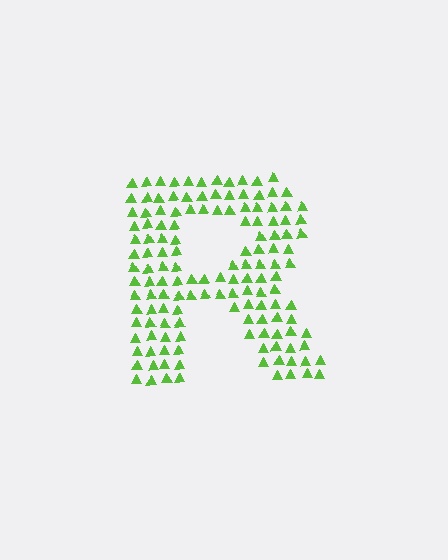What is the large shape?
The large shape is the letter R.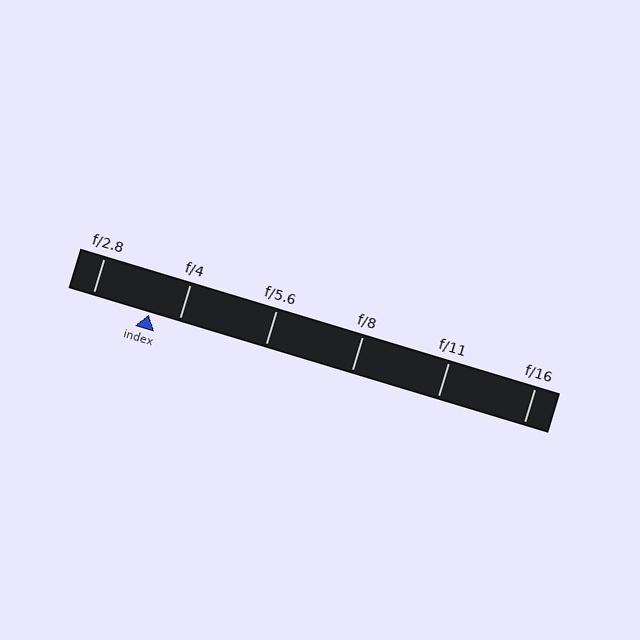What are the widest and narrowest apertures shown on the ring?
The widest aperture shown is f/2.8 and the narrowest is f/16.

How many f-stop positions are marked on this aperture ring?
There are 6 f-stop positions marked.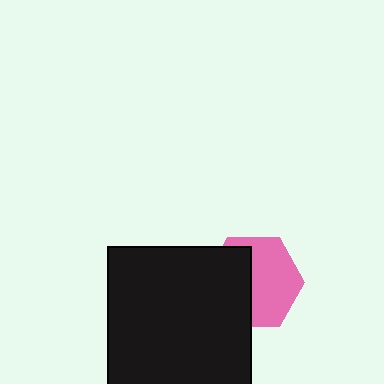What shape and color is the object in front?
The object in front is a black square.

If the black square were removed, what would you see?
You would see the complete pink hexagon.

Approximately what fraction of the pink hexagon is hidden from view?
Roughly 44% of the pink hexagon is hidden behind the black square.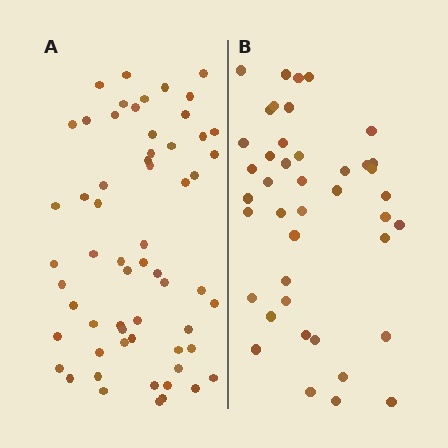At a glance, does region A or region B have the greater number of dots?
Region A (the left region) has more dots.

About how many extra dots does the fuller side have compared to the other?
Region A has approximately 20 more dots than region B.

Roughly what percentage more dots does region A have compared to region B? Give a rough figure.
About 45% more.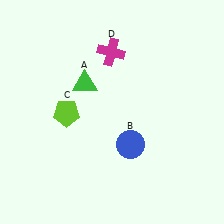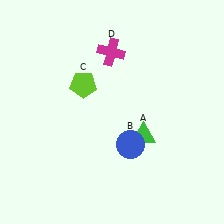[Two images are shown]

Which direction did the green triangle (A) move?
The green triangle (A) moved right.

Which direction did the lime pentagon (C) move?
The lime pentagon (C) moved up.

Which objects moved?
The objects that moved are: the green triangle (A), the lime pentagon (C).